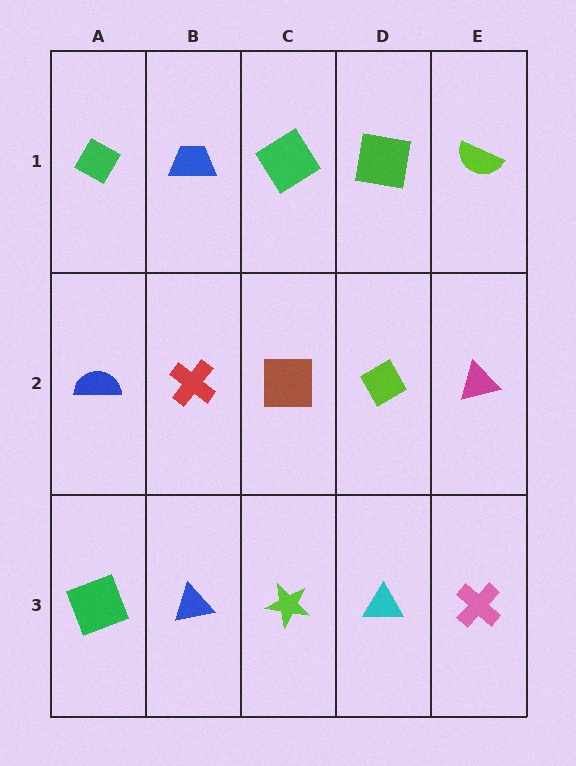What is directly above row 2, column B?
A blue trapezoid.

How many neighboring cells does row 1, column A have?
2.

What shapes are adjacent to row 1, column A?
A blue semicircle (row 2, column A), a blue trapezoid (row 1, column B).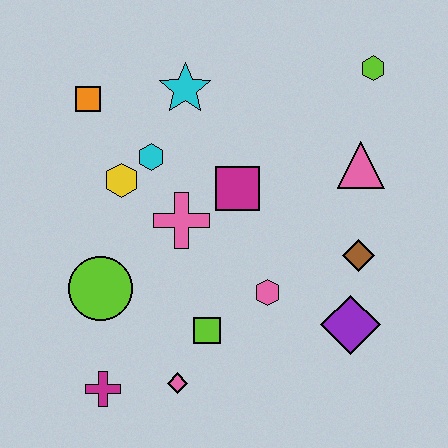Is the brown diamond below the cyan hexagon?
Yes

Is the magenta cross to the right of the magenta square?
No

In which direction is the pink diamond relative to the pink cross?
The pink diamond is below the pink cross.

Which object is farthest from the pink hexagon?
The orange square is farthest from the pink hexagon.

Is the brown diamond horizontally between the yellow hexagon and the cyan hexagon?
No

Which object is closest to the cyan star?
The cyan hexagon is closest to the cyan star.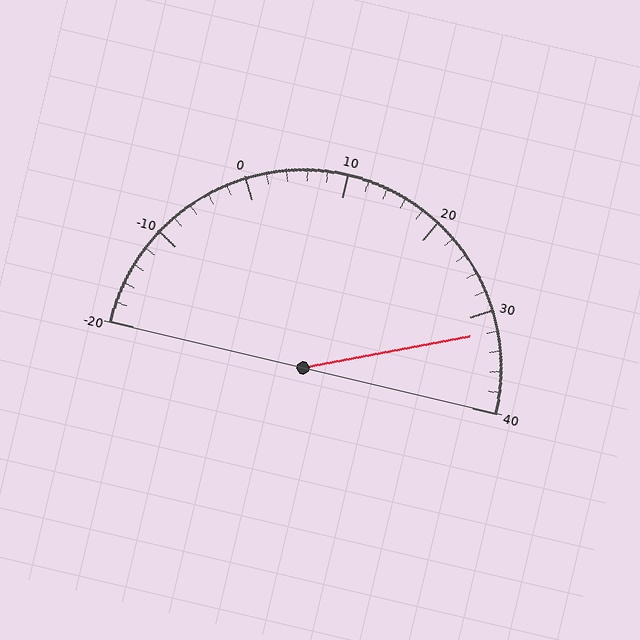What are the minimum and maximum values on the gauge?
The gauge ranges from -20 to 40.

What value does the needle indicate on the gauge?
The needle indicates approximately 32.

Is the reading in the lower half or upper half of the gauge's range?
The reading is in the upper half of the range (-20 to 40).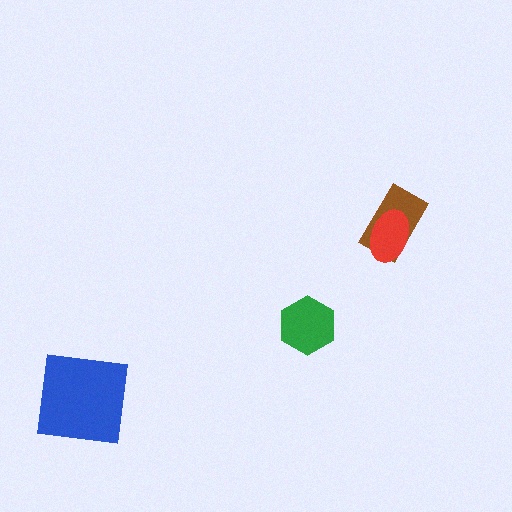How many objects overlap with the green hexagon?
0 objects overlap with the green hexagon.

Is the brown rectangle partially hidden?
Yes, it is partially covered by another shape.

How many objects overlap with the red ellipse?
1 object overlaps with the red ellipse.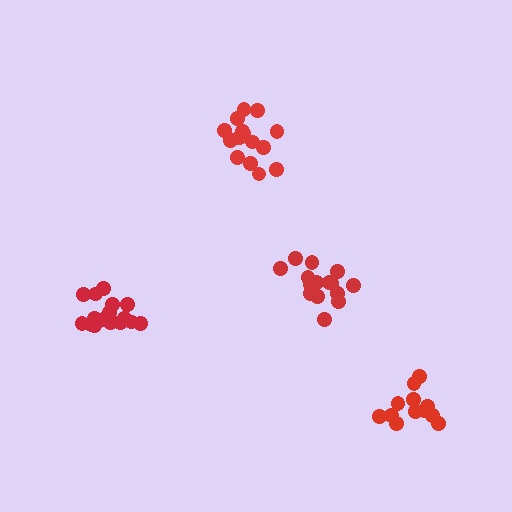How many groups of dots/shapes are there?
There are 4 groups.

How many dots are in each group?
Group 1: 15 dots, Group 2: 16 dots, Group 3: 17 dots, Group 4: 12 dots (60 total).